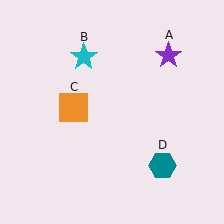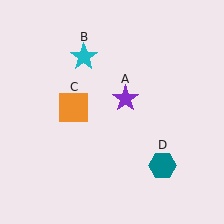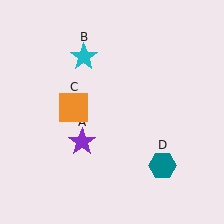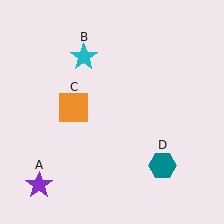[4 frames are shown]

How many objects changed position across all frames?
1 object changed position: purple star (object A).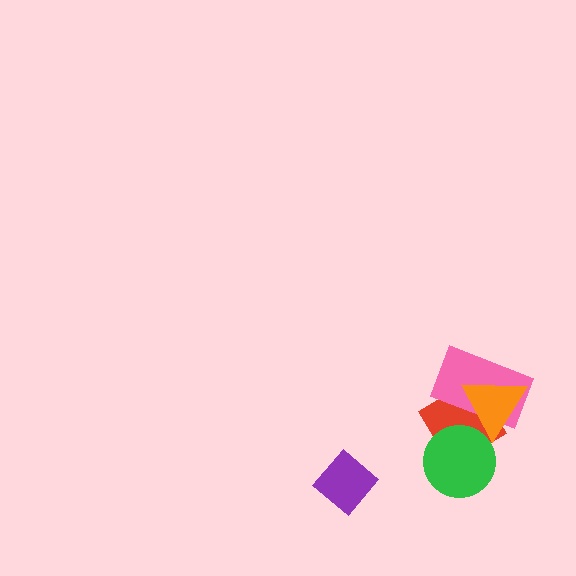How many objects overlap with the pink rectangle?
2 objects overlap with the pink rectangle.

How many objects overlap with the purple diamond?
0 objects overlap with the purple diamond.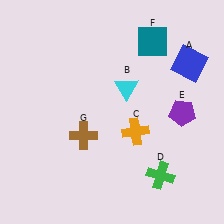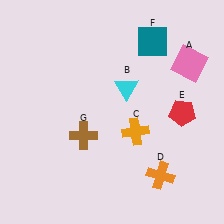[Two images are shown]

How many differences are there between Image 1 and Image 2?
There are 3 differences between the two images.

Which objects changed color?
A changed from blue to pink. D changed from green to orange. E changed from purple to red.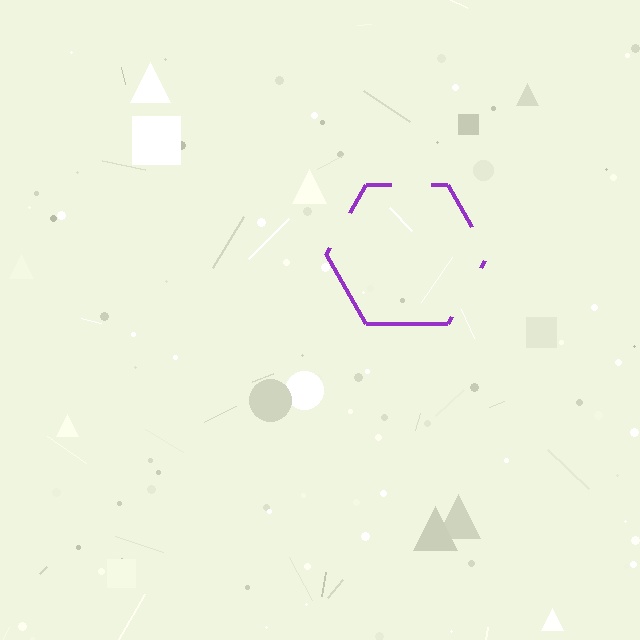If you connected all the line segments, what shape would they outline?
They would outline a hexagon.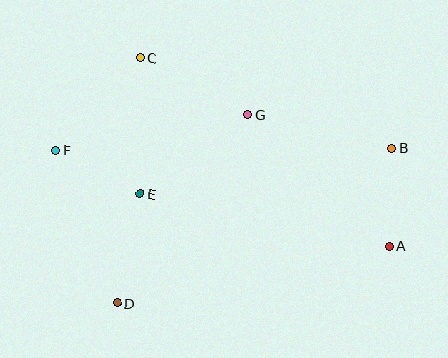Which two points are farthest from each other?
Points A and F are farthest from each other.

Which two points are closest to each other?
Points E and F are closest to each other.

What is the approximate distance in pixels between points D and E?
The distance between D and E is approximately 112 pixels.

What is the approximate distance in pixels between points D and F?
The distance between D and F is approximately 165 pixels.